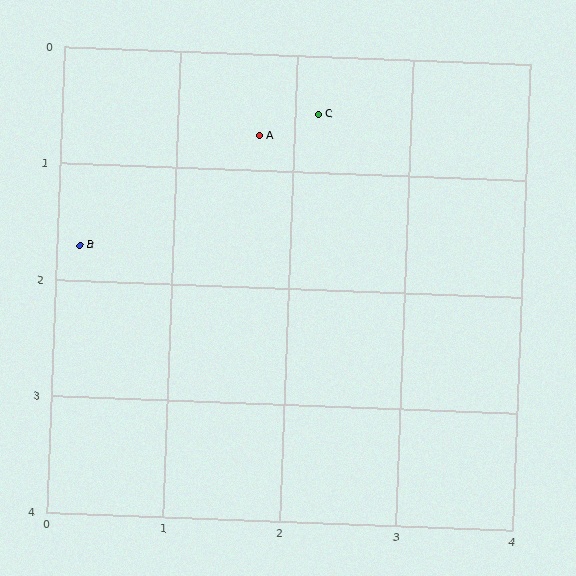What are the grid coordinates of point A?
Point A is at approximately (1.7, 0.7).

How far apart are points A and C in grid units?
Points A and C are about 0.5 grid units apart.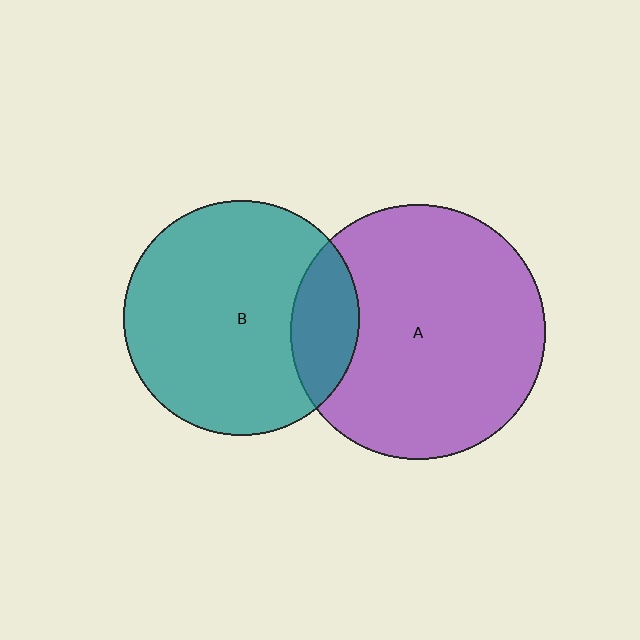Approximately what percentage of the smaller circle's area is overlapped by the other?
Approximately 20%.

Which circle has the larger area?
Circle A (purple).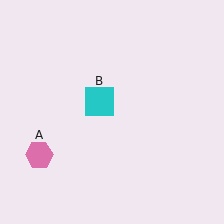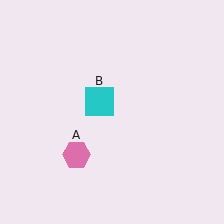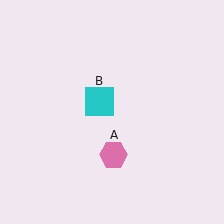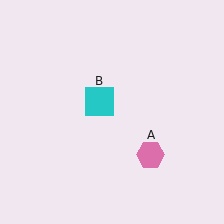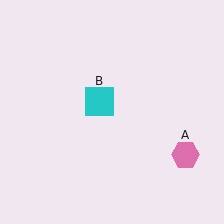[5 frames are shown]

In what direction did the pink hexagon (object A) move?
The pink hexagon (object A) moved right.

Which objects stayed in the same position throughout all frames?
Cyan square (object B) remained stationary.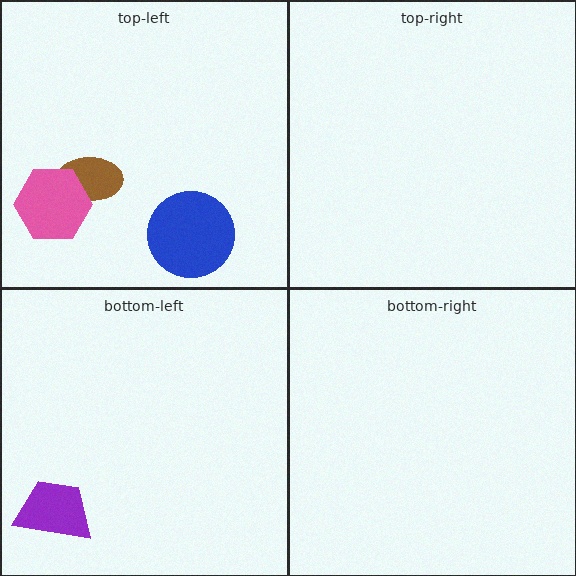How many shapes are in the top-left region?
3.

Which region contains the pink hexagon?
The top-left region.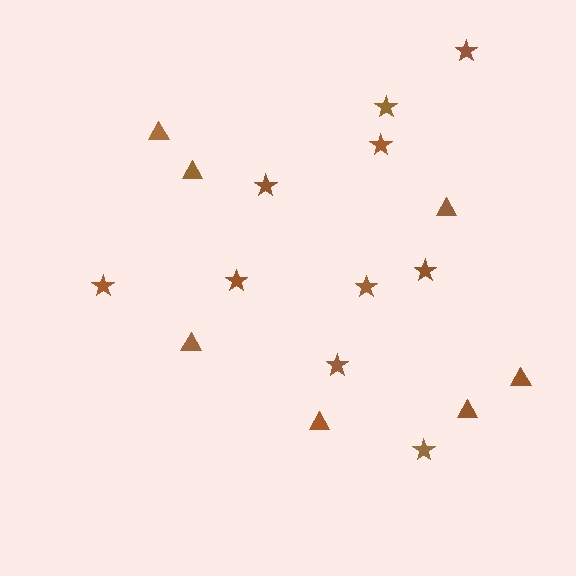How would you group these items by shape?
There are 2 groups: one group of stars (10) and one group of triangles (7).